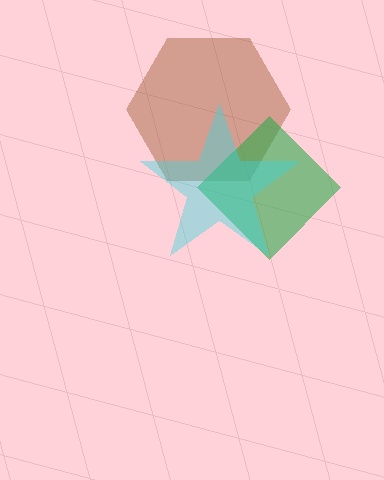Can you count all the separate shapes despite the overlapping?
Yes, there are 3 separate shapes.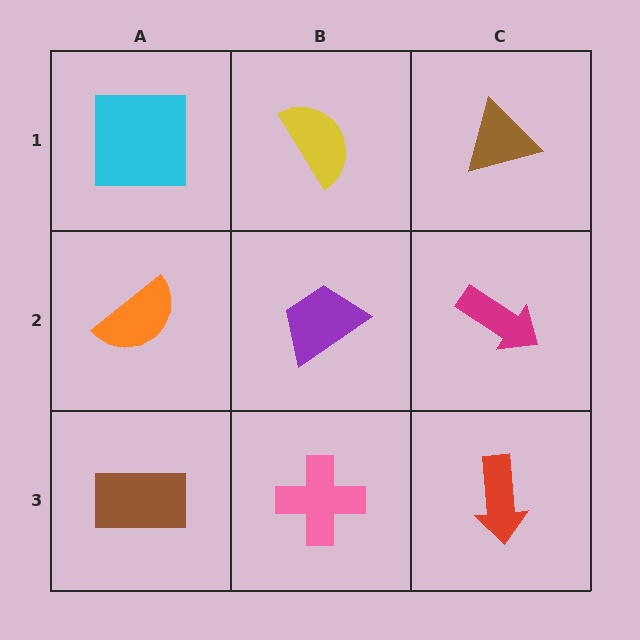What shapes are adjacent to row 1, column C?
A magenta arrow (row 2, column C), a yellow semicircle (row 1, column B).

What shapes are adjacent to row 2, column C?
A brown triangle (row 1, column C), a red arrow (row 3, column C), a purple trapezoid (row 2, column B).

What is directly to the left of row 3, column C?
A pink cross.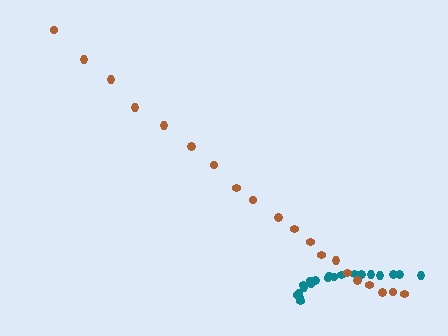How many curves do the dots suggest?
There are 2 distinct paths.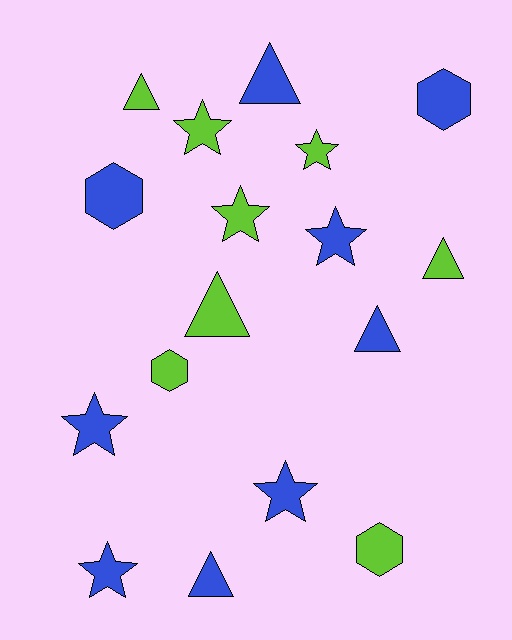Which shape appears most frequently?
Star, with 7 objects.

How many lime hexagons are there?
There are 2 lime hexagons.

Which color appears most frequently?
Blue, with 9 objects.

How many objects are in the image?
There are 17 objects.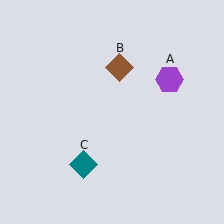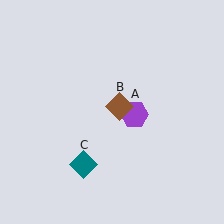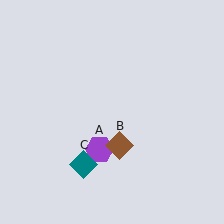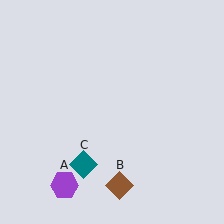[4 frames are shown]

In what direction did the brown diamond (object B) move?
The brown diamond (object B) moved down.